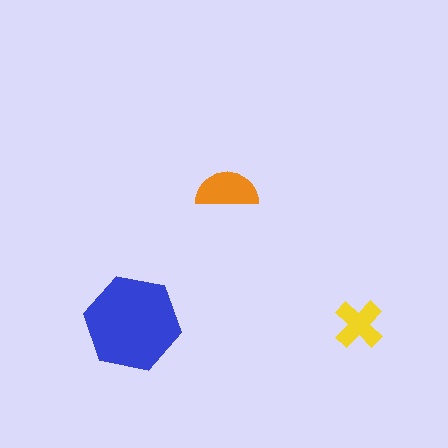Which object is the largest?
The blue hexagon.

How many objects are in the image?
There are 3 objects in the image.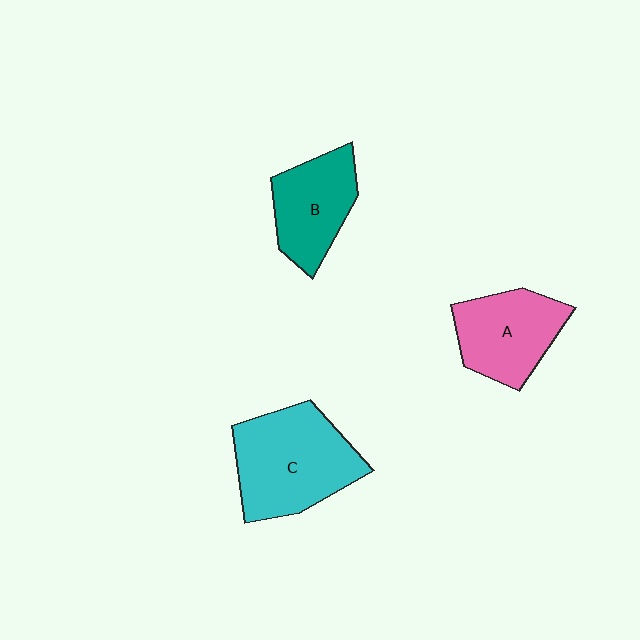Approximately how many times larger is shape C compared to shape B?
Approximately 1.5 times.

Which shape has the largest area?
Shape C (cyan).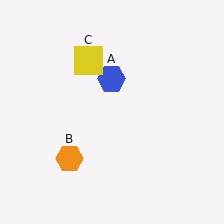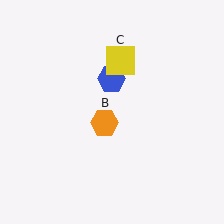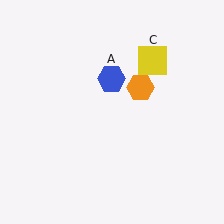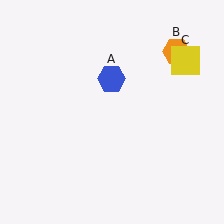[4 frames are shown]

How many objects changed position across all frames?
2 objects changed position: orange hexagon (object B), yellow square (object C).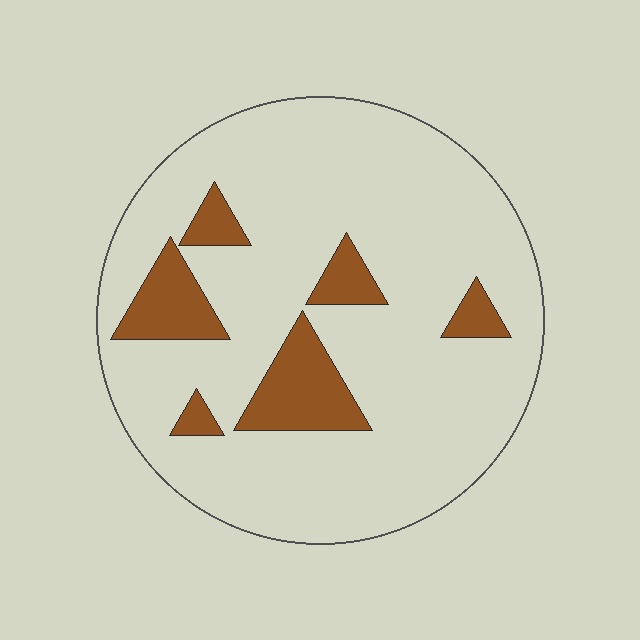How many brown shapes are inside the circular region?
6.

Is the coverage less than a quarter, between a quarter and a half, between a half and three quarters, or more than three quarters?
Less than a quarter.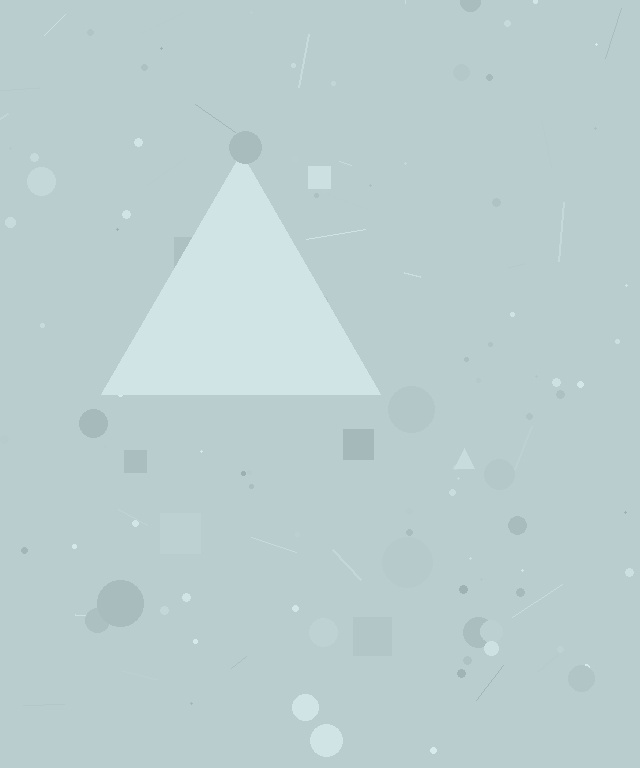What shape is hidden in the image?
A triangle is hidden in the image.